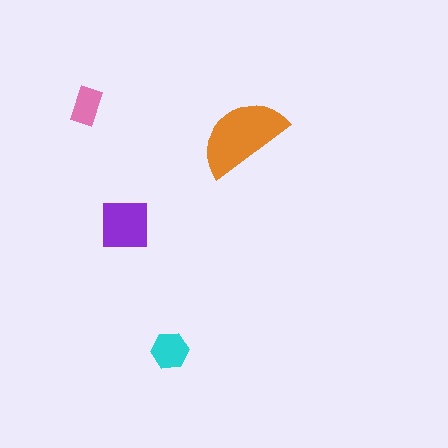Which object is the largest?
The orange semicircle.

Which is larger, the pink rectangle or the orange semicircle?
The orange semicircle.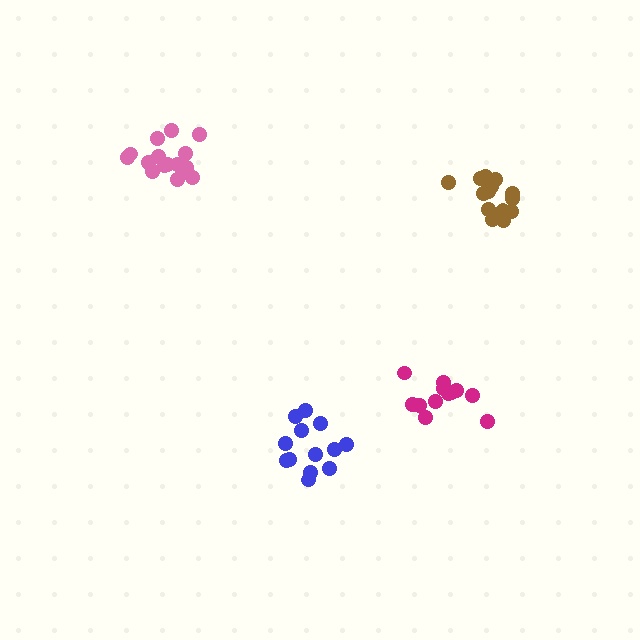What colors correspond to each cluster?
The clusters are colored: magenta, brown, pink, blue.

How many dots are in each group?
Group 1: 12 dots, Group 2: 16 dots, Group 3: 16 dots, Group 4: 13 dots (57 total).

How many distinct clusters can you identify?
There are 4 distinct clusters.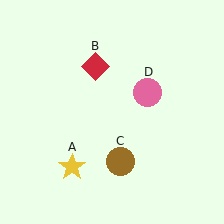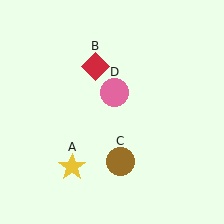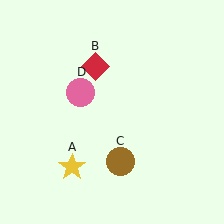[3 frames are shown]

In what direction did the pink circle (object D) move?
The pink circle (object D) moved left.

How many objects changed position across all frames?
1 object changed position: pink circle (object D).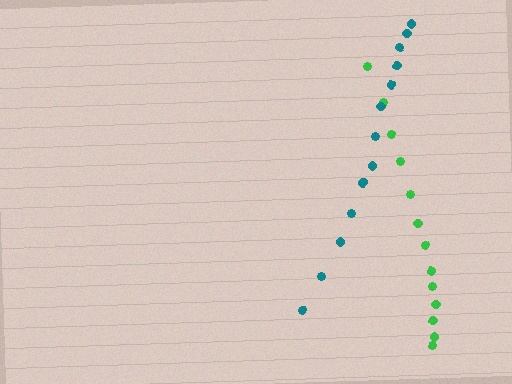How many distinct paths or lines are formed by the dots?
There are 2 distinct paths.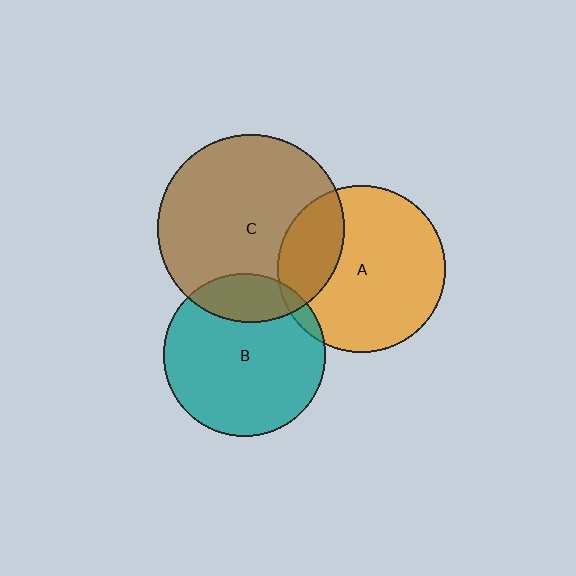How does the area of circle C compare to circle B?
Approximately 1.3 times.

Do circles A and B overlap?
Yes.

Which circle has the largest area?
Circle C (brown).